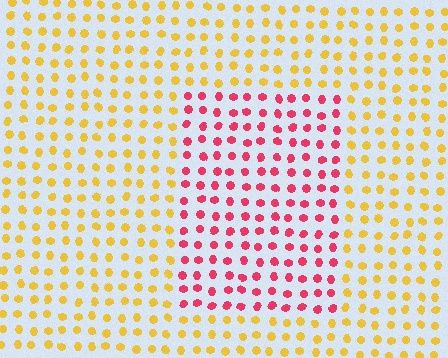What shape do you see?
I see a rectangle.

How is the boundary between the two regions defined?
The boundary is defined purely by a slight shift in hue (about 62 degrees). Spacing, size, and orientation are identical on both sides.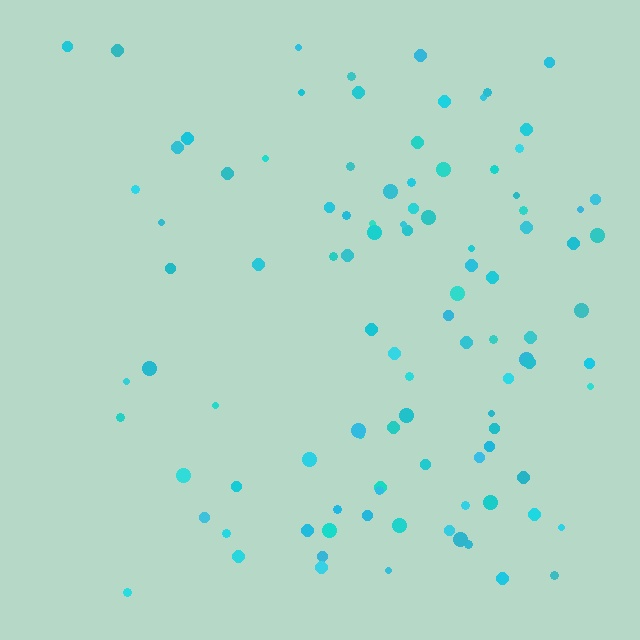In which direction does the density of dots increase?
From left to right, with the right side densest.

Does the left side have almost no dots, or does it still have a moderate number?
Still a moderate number, just noticeably fewer than the right.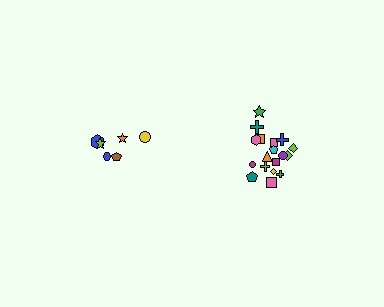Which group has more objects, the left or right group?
The right group.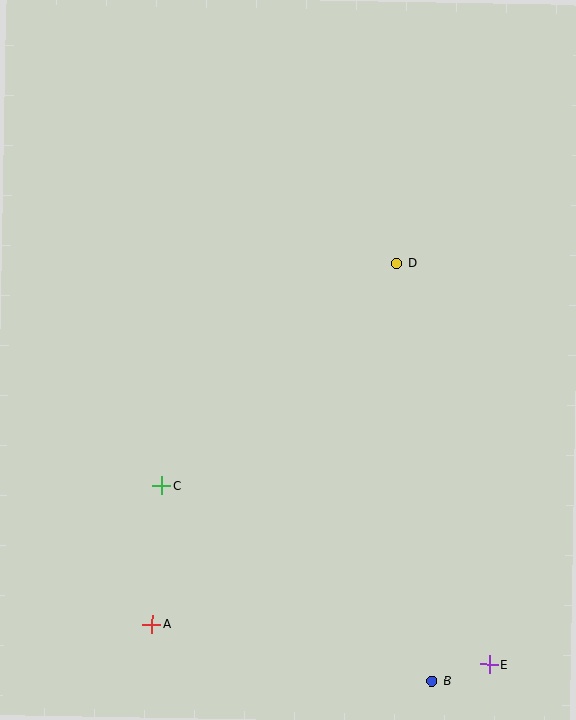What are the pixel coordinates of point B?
Point B is at (432, 681).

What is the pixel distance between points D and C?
The distance between D and C is 323 pixels.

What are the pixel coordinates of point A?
Point A is at (152, 624).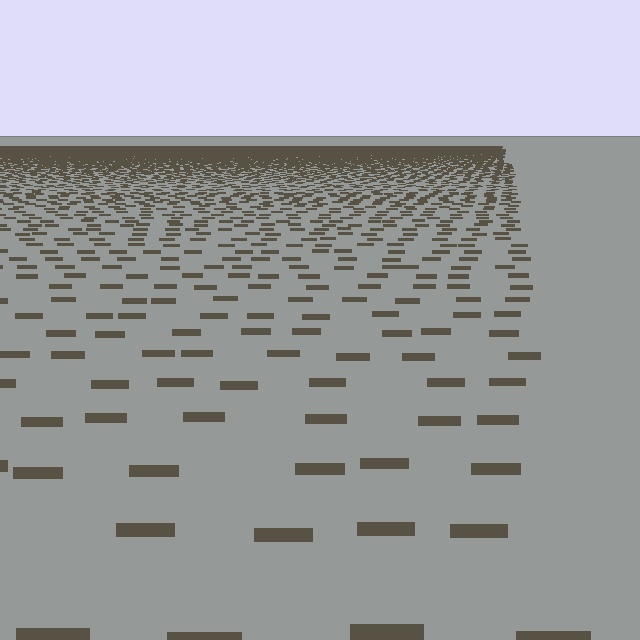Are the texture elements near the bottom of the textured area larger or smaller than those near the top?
Larger. Near the bottom, elements are closer to the viewer and appear at a bigger on-screen size.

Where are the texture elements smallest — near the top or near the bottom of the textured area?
Near the top.